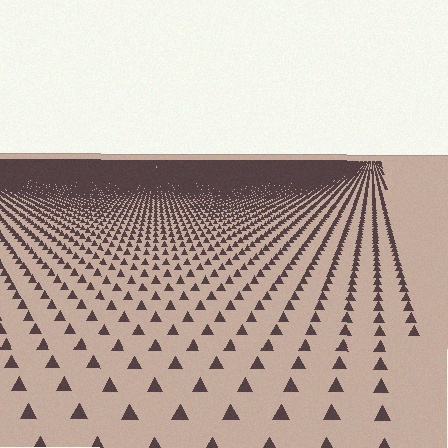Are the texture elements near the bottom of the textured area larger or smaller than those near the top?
Larger. Near the bottom, elements are closer to the viewer and appear at a bigger on-screen size.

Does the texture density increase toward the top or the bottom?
Density increases toward the top.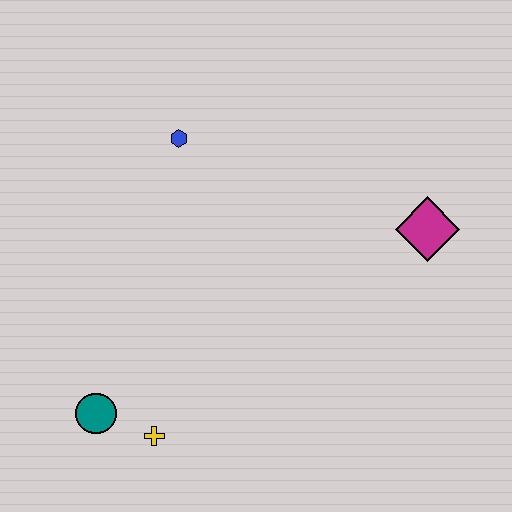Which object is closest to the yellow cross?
The teal circle is closest to the yellow cross.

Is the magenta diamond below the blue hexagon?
Yes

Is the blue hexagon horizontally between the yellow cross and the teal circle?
No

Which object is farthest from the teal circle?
The magenta diamond is farthest from the teal circle.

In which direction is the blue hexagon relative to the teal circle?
The blue hexagon is above the teal circle.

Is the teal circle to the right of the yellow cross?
No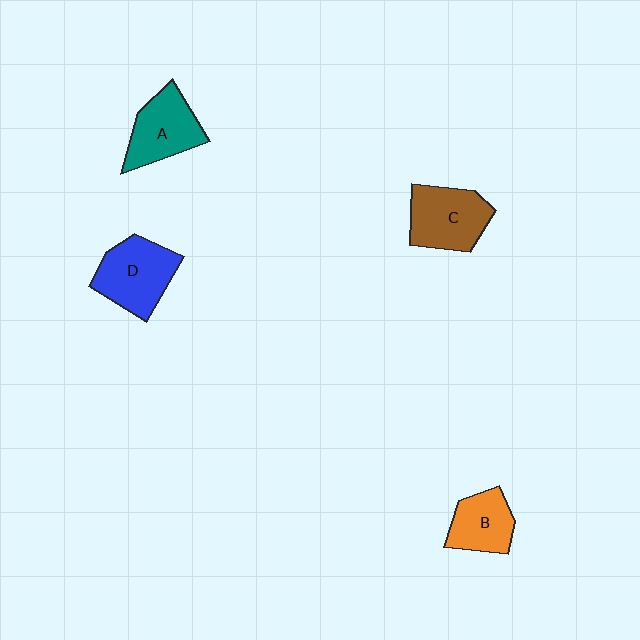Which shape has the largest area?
Shape D (blue).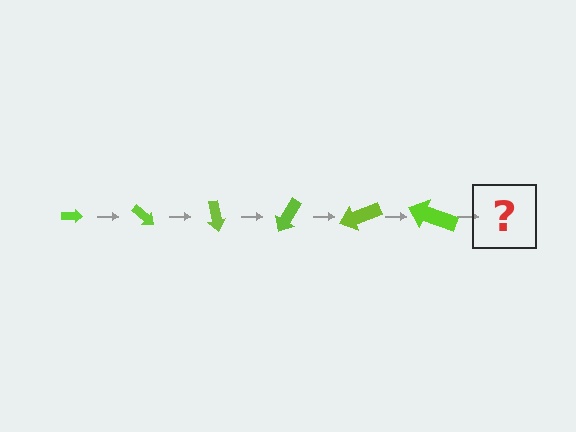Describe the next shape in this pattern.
It should be an arrow, larger than the previous one and rotated 240 degrees from the start.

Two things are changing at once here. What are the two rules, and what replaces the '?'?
The two rules are that the arrow grows larger each step and it rotates 40 degrees each step. The '?' should be an arrow, larger than the previous one and rotated 240 degrees from the start.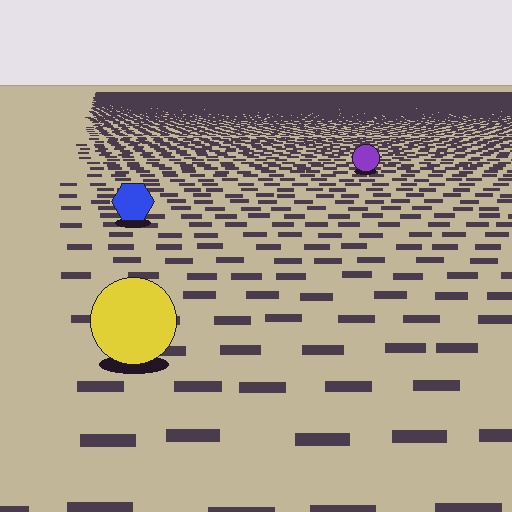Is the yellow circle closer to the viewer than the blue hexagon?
Yes. The yellow circle is closer — you can tell from the texture gradient: the ground texture is coarser near it.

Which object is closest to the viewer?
The yellow circle is closest. The texture marks near it are larger and more spread out.